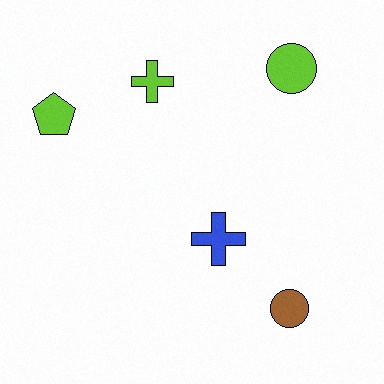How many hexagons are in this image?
There are no hexagons.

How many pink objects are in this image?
There are no pink objects.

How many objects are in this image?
There are 5 objects.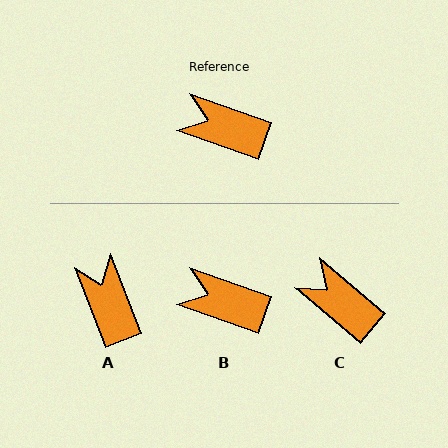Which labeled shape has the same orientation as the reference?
B.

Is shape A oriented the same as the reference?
No, it is off by about 49 degrees.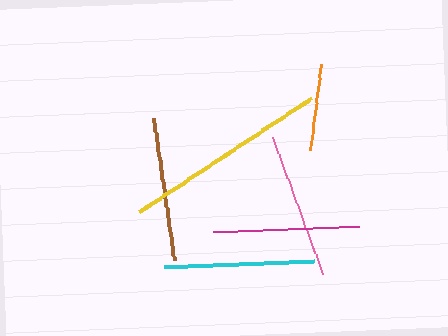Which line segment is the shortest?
The orange line is the shortest at approximately 86 pixels.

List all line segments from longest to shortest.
From longest to shortest: yellow, cyan, magenta, pink, brown, orange.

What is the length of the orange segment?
The orange segment is approximately 86 pixels long.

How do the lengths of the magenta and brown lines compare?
The magenta and brown lines are approximately the same length.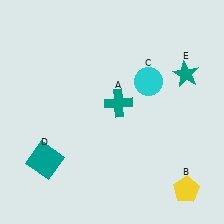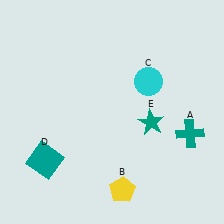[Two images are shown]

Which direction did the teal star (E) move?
The teal star (E) moved down.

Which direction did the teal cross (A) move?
The teal cross (A) moved right.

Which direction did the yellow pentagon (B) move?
The yellow pentagon (B) moved left.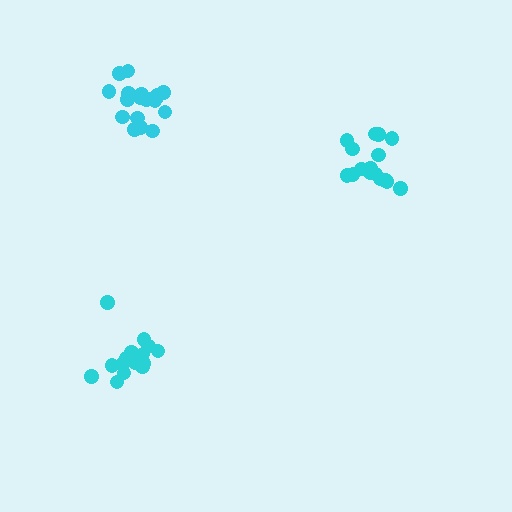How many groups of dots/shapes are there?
There are 3 groups.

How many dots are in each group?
Group 1: 16 dots, Group 2: 16 dots, Group 3: 19 dots (51 total).